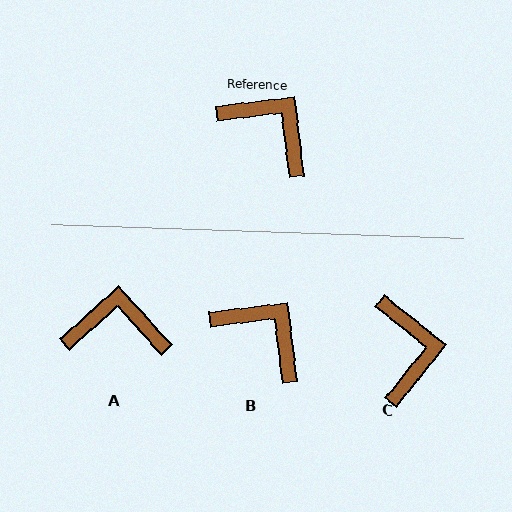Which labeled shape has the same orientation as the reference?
B.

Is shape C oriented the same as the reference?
No, it is off by about 45 degrees.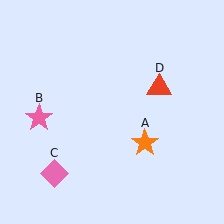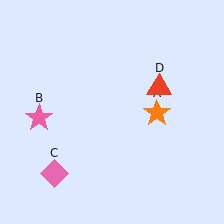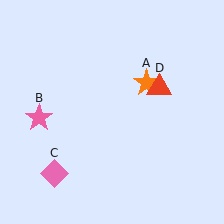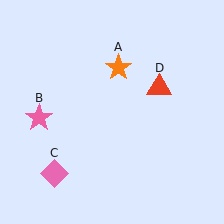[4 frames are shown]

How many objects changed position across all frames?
1 object changed position: orange star (object A).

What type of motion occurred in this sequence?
The orange star (object A) rotated counterclockwise around the center of the scene.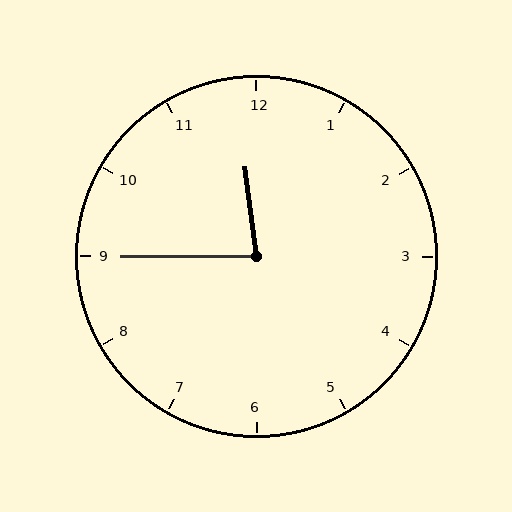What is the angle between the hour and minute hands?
Approximately 82 degrees.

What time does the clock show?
11:45.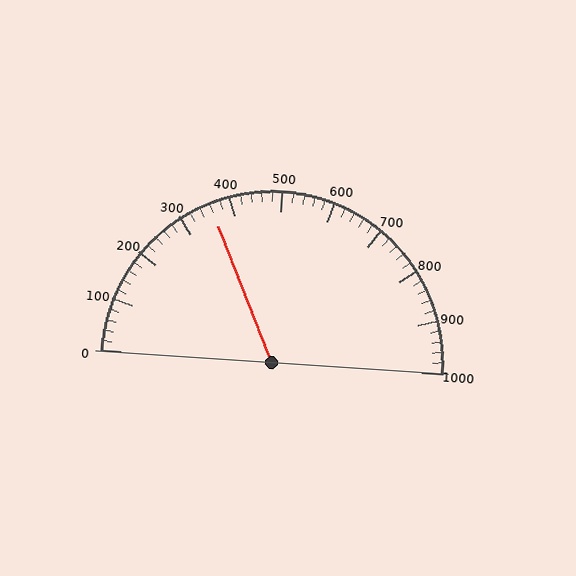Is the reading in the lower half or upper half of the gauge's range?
The reading is in the lower half of the range (0 to 1000).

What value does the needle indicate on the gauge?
The needle indicates approximately 360.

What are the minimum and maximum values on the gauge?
The gauge ranges from 0 to 1000.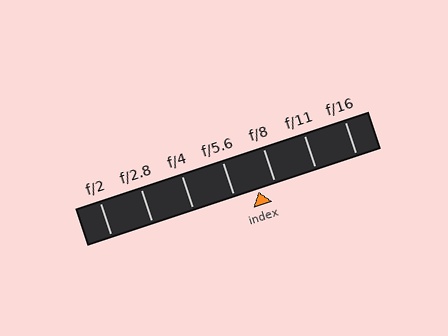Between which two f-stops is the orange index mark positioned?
The index mark is between f/5.6 and f/8.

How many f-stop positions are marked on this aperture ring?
There are 7 f-stop positions marked.